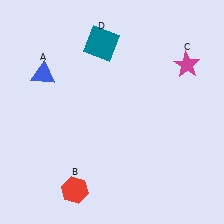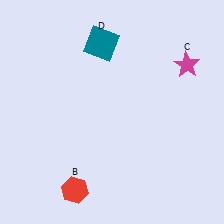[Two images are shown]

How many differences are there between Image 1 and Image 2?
There is 1 difference between the two images.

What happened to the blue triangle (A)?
The blue triangle (A) was removed in Image 2. It was in the top-left area of Image 1.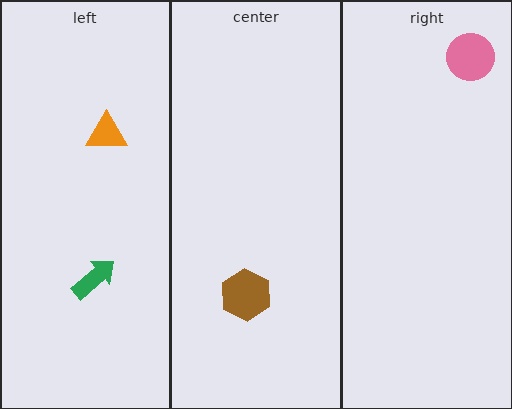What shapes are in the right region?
The pink circle.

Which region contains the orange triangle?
The left region.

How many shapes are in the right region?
1.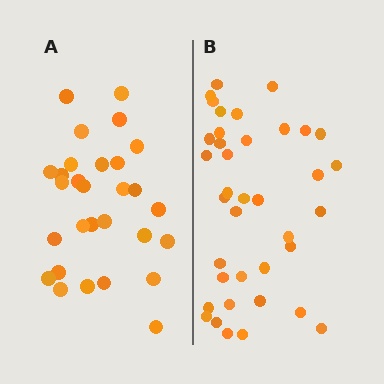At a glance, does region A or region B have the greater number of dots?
Region B (the right region) has more dots.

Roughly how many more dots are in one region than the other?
Region B has roughly 8 or so more dots than region A.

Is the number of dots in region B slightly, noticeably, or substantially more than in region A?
Region B has noticeably more, but not dramatically so. The ratio is roughly 1.3 to 1.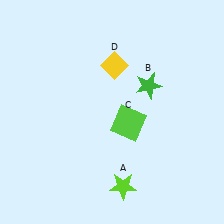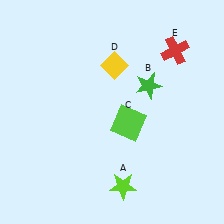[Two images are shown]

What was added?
A red cross (E) was added in Image 2.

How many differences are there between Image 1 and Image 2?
There is 1 difference between the two images.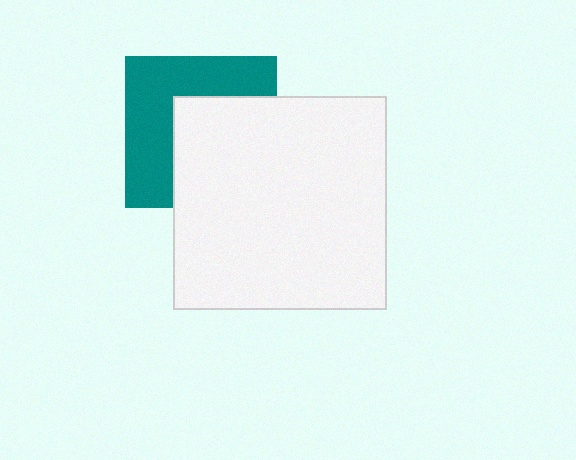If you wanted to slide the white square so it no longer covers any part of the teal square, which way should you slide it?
Slide it toward the lower-right — that is the most direct way to separate the two shapes.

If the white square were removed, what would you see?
You would see the complete teal square.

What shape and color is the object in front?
The object in front is a white square.